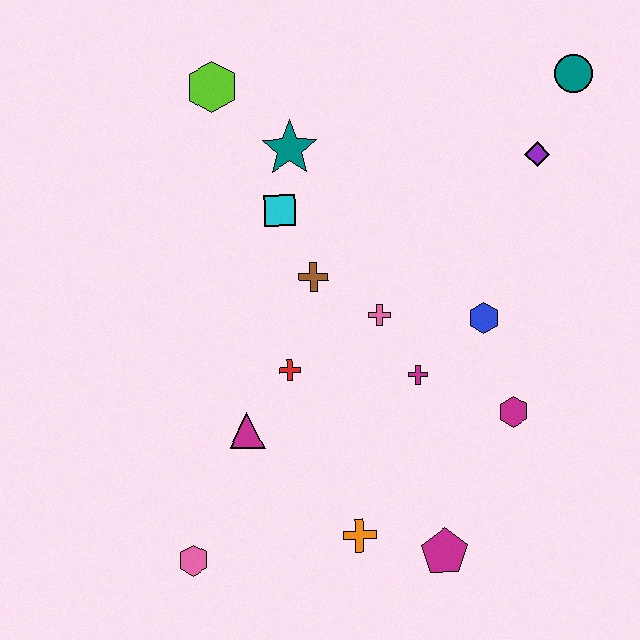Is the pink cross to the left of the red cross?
No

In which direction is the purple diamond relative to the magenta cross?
The purple diamond is above the magenta cross.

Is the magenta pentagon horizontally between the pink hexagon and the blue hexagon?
Yes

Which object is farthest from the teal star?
The magenta pentagon is farthest from the teal star.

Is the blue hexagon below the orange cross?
No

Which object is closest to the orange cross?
The magenta pentagon is closest to the orange cross.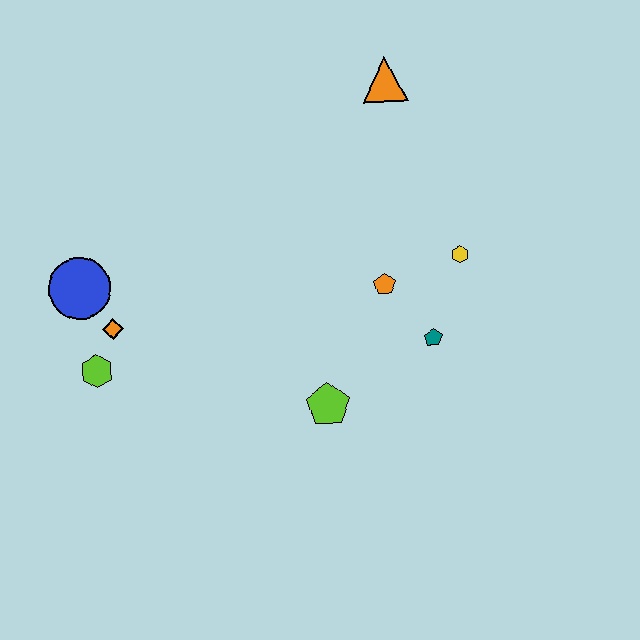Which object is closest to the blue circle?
The orange diamond is closest to the blue circle.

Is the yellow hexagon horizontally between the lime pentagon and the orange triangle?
No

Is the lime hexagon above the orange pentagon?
No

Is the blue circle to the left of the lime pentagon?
Yes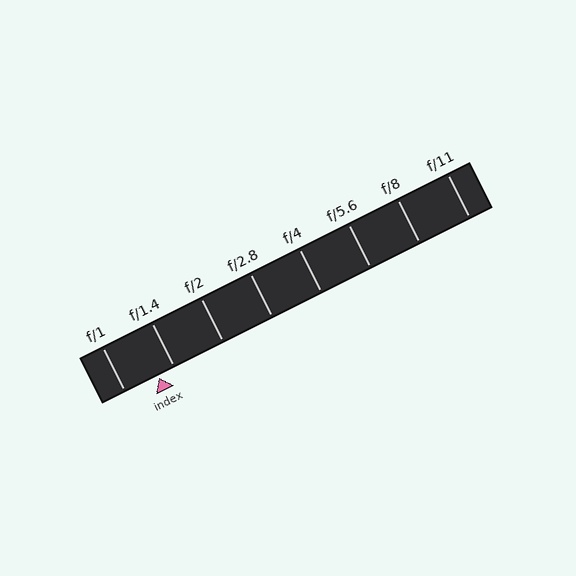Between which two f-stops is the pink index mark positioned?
The index mark is between f/1 and f/1.4.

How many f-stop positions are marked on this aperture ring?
There are 8 f-stop positions marked.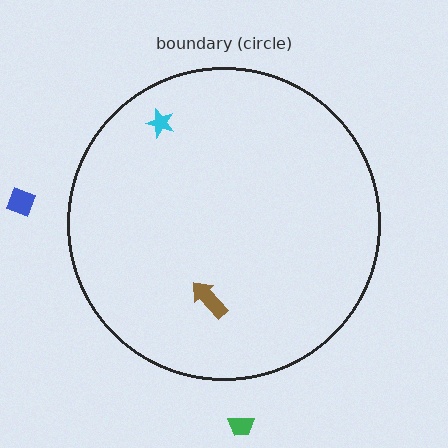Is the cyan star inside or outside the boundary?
Inside.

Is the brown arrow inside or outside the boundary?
Inside.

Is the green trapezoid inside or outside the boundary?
Outside.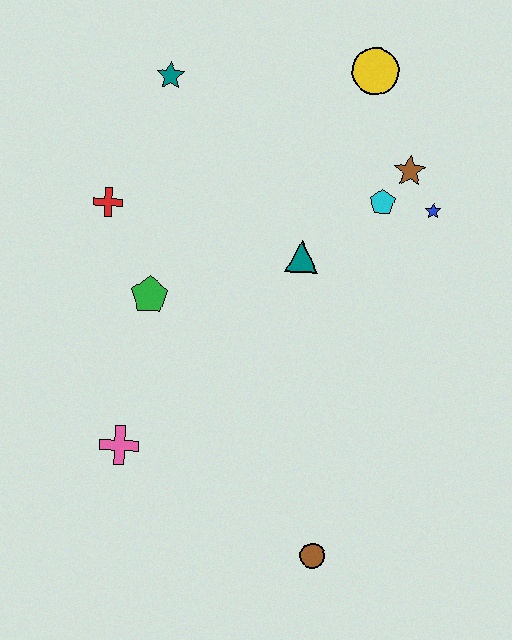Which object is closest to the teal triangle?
The cyan pentagon is closest to the teal triangle.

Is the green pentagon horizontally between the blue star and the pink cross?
Yes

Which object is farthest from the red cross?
The brown circle is farthest from the red cross.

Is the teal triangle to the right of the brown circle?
No